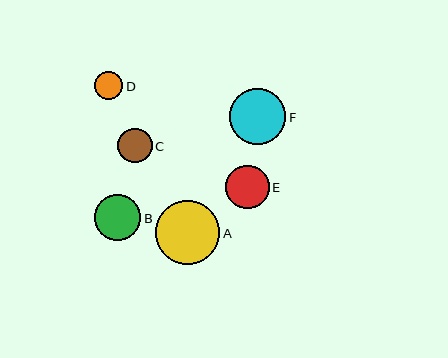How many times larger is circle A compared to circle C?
Circle A is approximately 1.9 times the size of circle C.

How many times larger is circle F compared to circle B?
Circle F is approximately 1.2 times the size of circle B.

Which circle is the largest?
Circle A is the largest with a size of approximately 64 pixels.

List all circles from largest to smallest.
From largest to smallest: A, F, B, E, C, D.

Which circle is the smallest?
Circle D is the smallest with a size of approximately 28 pixels.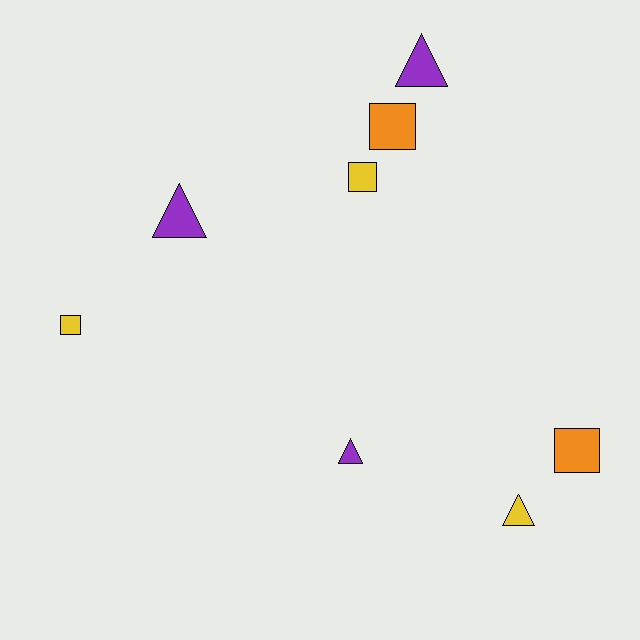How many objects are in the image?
There are 8 objects.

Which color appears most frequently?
Purple, with 3 objects.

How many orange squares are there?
There are 2 orange squares.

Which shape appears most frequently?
Triangle, with 4 objects.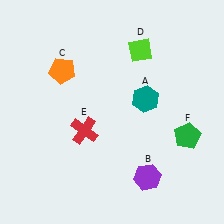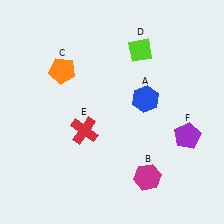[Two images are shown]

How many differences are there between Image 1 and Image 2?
There are 3 differences between the two images.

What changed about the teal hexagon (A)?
In Image 1, A is teal. In Image 2, it changed to blue.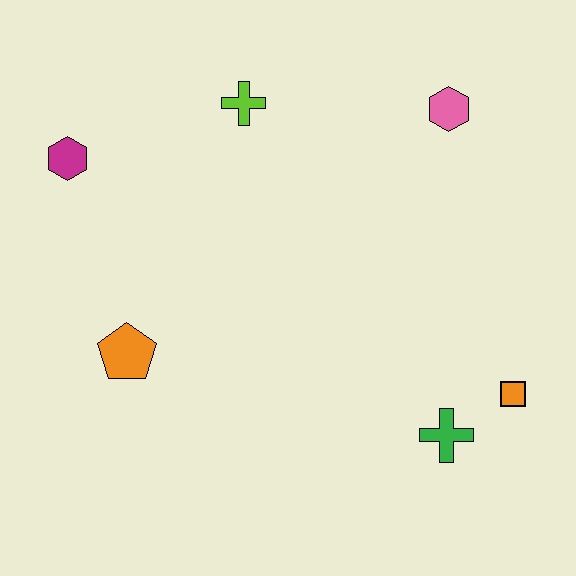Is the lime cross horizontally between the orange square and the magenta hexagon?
Yes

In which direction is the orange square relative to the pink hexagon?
The orange square is below the pink hexagon.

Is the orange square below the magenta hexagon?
Yes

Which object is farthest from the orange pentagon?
The pink hexagon is farthest from the orange pentagon.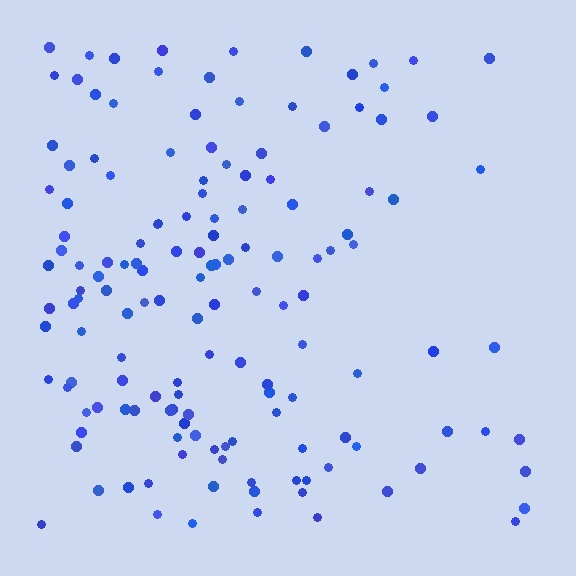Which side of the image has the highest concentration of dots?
The left.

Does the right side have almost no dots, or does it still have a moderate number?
Still a moderate number, just noticeably fewer than the left.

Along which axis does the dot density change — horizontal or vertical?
Horizontal.